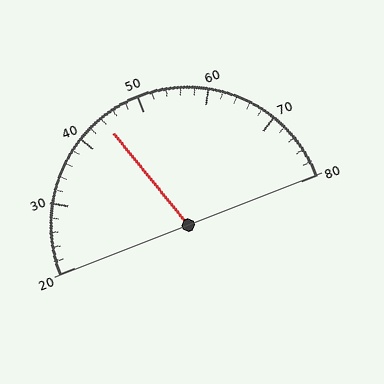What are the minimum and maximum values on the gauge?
The gauge ranges from 20 to 80.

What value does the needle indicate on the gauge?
The needle indicates approximately 44.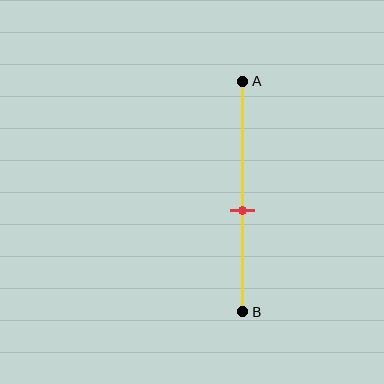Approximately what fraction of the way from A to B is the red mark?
The red mark is approximately 55% of the way from A to B.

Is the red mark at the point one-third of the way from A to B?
No, the mark is at about 55% from A, not at the 33% one-third point.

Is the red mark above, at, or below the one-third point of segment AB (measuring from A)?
The red mark is below the one-third point of segment AB.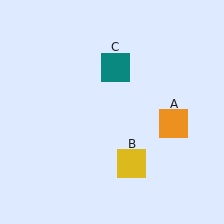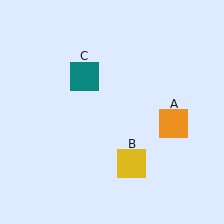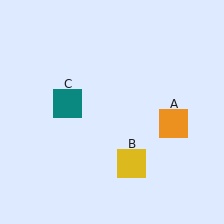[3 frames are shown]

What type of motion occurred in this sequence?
The teal square (object C) rotated counterclockwise around the center of the scene.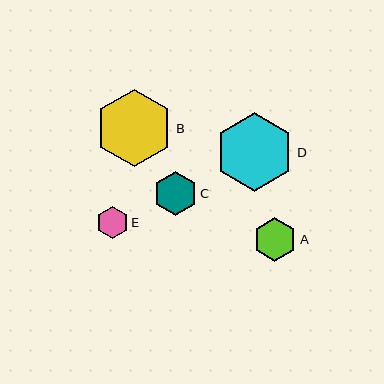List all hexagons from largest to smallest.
From largest to smallest: D, B, C, A, E.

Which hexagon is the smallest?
Hexagon E is the smallest with a size of approximately 32 pixels.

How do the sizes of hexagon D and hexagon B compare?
Hexagon D and hexagon B are approximately the same size.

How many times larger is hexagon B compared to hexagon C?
Hexagon B is approximately 1.7 times the size of hexagon C.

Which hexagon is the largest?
Hexagon D is the largest with a size of approximately 79 pixels.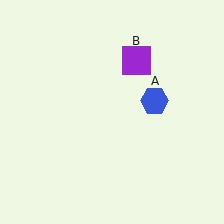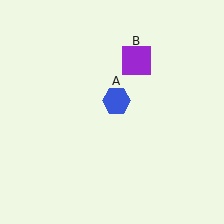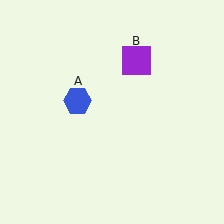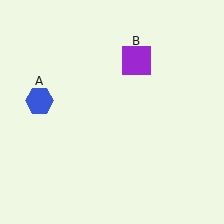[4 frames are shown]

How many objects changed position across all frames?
1 object changed position: blue hexagon (object A).